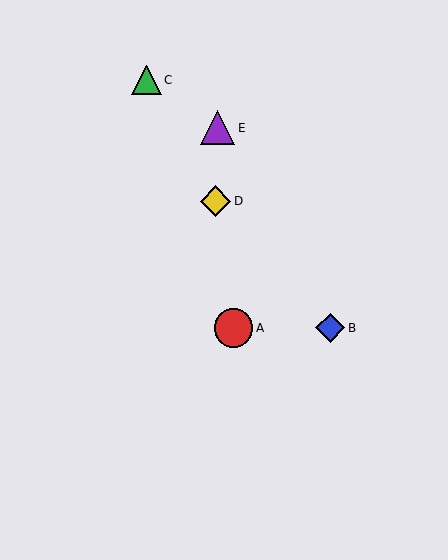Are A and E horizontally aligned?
No, A is at y≈328 and E is at y≈128.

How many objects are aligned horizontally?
2 objects (A, B) are aligned horizontally.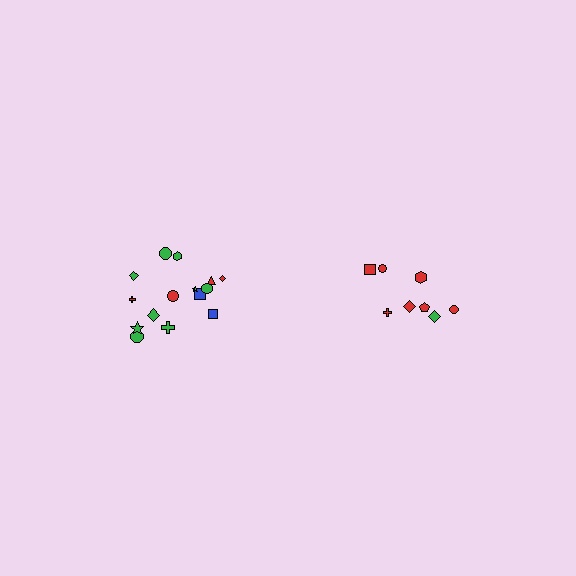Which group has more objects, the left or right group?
The left group.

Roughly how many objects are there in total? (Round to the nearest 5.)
Roughly 25 objects in total.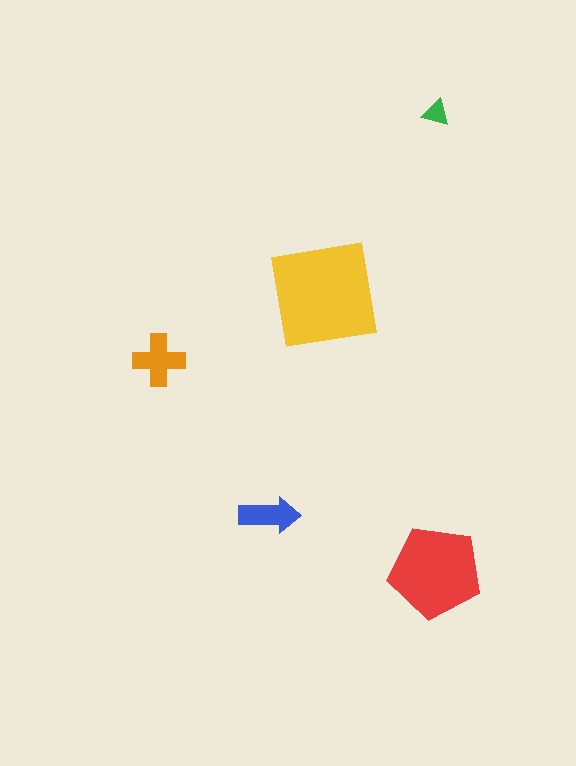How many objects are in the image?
There are 5 objects in the image.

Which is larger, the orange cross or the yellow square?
The yellow square.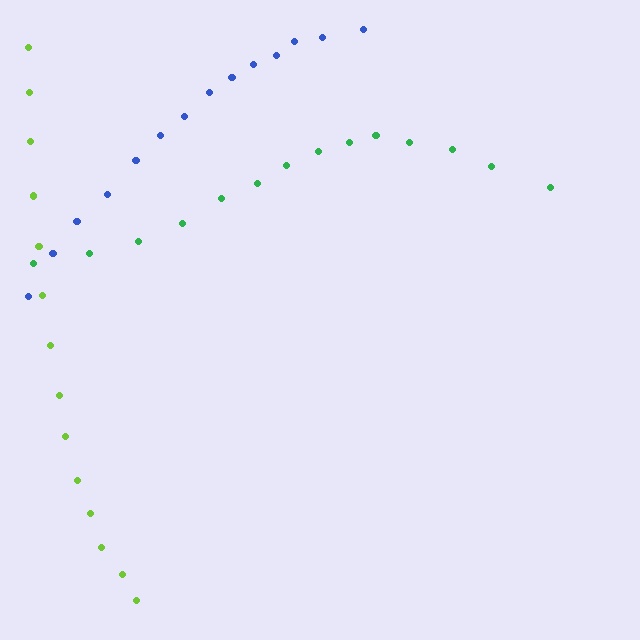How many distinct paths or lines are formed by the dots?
There are 3 distinct paths.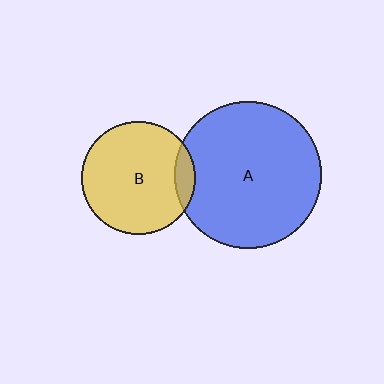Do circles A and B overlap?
Yes.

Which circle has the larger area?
Circle A (blue).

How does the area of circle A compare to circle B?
Approximately 1.7 times.